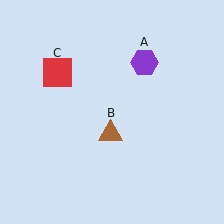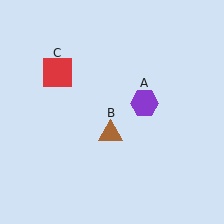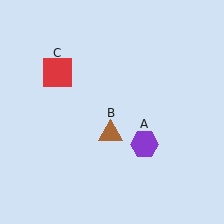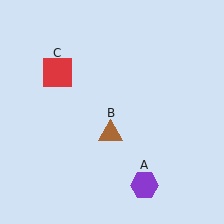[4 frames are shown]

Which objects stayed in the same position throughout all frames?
Brown triangle (object B) and red square (object C) remained stationary.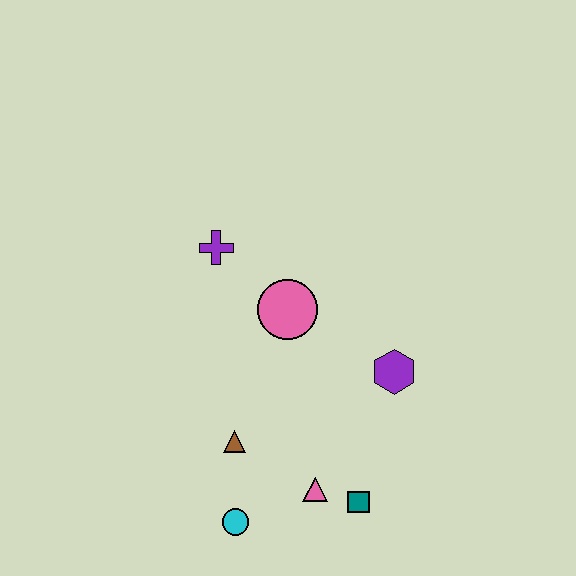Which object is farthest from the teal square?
The purple cross is farthest from the teal square.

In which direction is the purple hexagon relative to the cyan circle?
The purple hexagon is to the right of the cyan circle.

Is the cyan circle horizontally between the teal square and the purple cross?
Yes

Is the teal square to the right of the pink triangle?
Yes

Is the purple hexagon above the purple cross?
No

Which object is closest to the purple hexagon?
The pink circle is closest to the purple hexagon.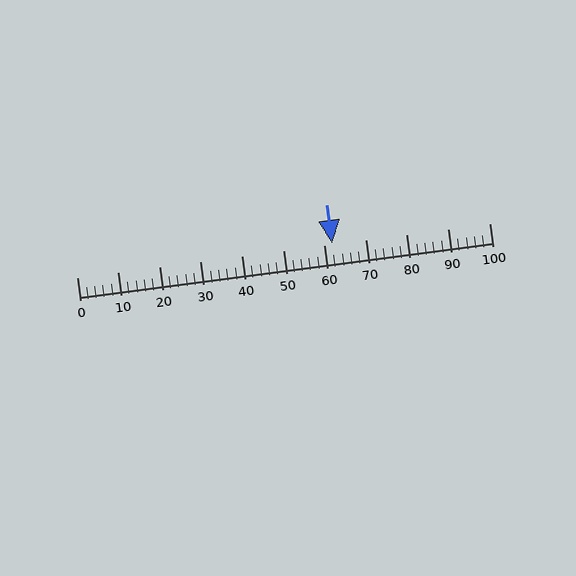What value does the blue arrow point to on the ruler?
The blue arrow points to approximately 62.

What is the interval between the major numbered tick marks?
The major tick marks are spaced 10 units apart.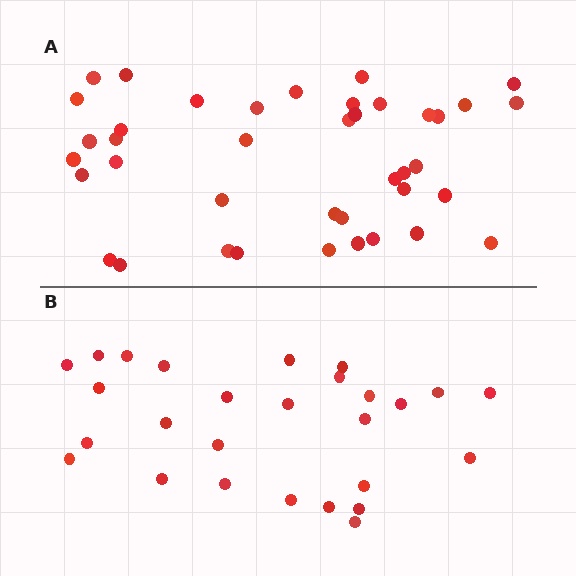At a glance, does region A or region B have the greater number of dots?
Region A (the top region) has more dots.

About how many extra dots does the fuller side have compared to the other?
Region A has approximately 15 more dots than region B.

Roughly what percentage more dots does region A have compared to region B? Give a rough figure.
About 50% more.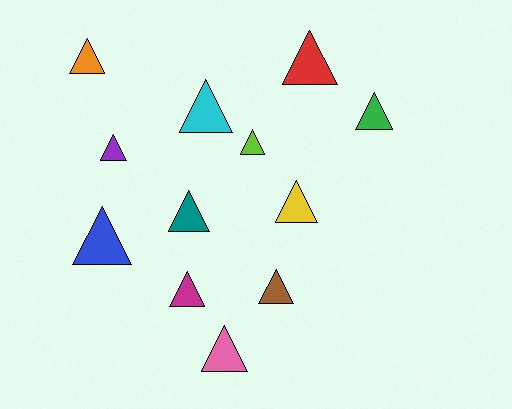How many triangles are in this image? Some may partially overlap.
There are 12 triangles.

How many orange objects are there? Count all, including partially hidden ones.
There is 1 orange object.